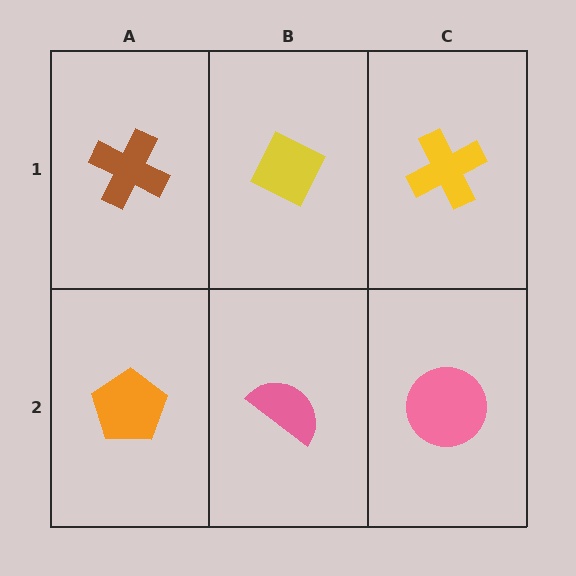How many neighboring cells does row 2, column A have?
2.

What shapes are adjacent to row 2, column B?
A yellow diamond (row 1, column B), an orange pentagon (row 2, column A), a pink circle (row 2, column C).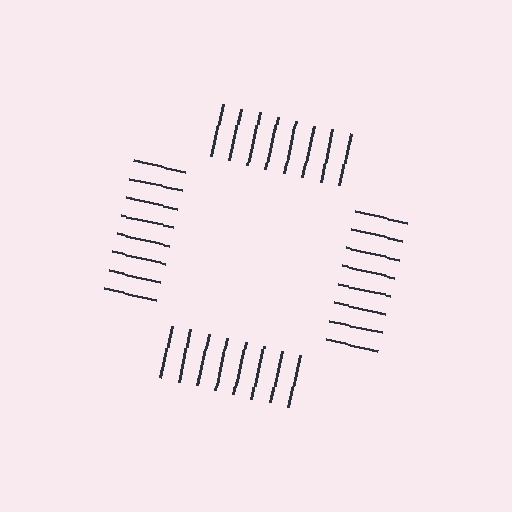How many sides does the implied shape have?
4 sides — the line-ends trace a square.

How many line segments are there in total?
32 — 8 along each of the 4 edges.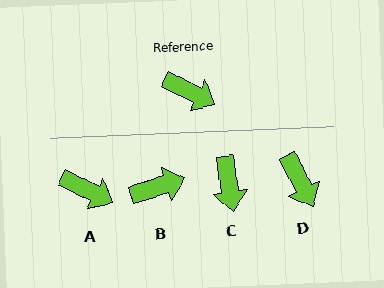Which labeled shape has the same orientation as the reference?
A.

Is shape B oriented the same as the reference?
No, it is off by about 45 degrees.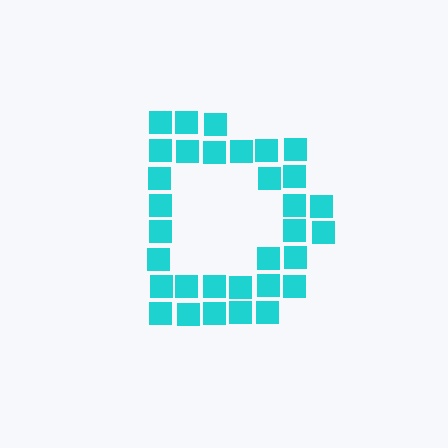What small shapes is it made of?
It is made of small squares.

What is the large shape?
The large shape is the letter D.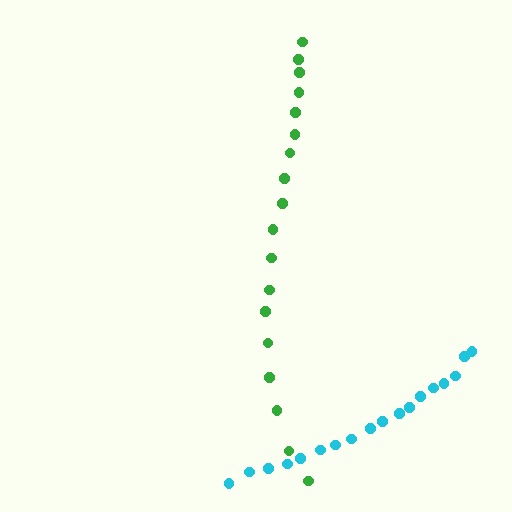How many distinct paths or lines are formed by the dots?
There are 2 distinct paths.